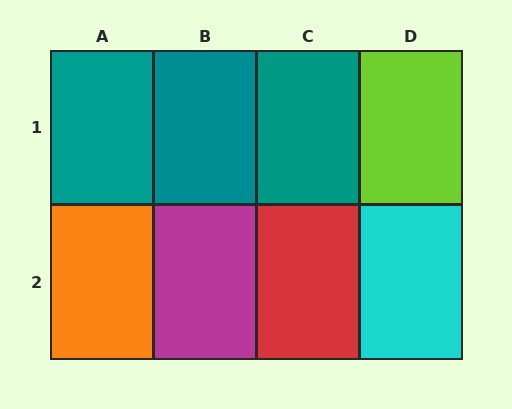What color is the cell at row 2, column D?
Cyan.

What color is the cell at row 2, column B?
Magenta.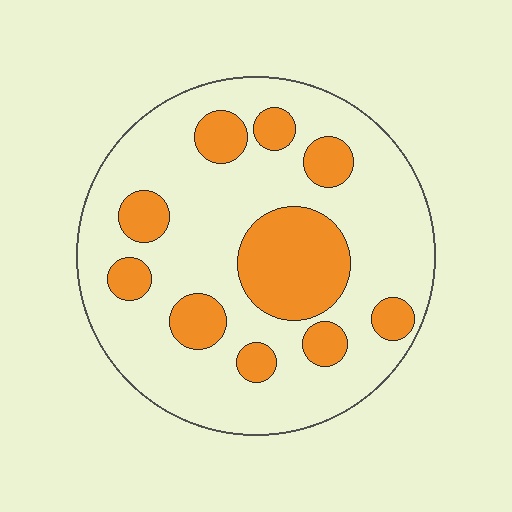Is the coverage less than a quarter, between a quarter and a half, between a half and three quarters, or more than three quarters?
Between a quarter and a half.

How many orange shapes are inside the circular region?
10.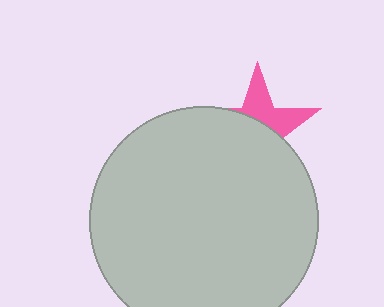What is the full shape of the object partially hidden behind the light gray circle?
The partially hidden object is a pink star.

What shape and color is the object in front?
The object in front is a light gray circle.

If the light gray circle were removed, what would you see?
You would see the complete pink star.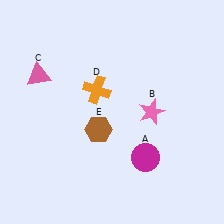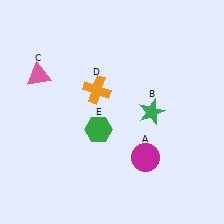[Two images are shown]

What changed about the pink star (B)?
In Image 1, B is pink. In Image 2, it changed to green.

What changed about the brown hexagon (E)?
In Image 1, E is brown. In Image 2, it changed to green.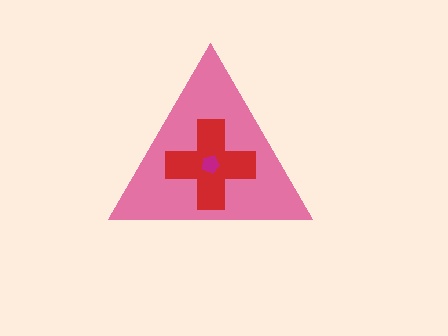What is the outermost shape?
The pink triangle.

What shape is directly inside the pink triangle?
The red cross.